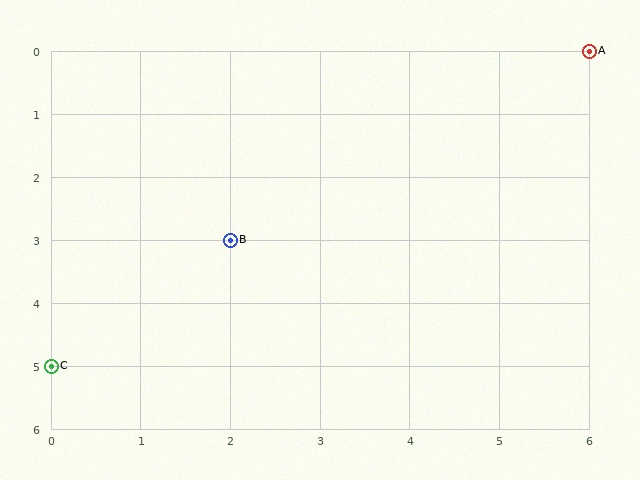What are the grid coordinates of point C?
Point C is at grid coordinates (0, 5).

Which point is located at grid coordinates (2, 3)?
Point B is at (2, 3).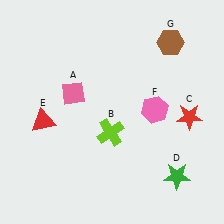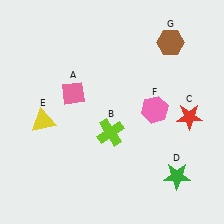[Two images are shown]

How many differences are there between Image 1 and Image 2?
There is 1 difference between the two images.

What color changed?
The triangle (E) changed from red in Image 1 to yellow in Image 2.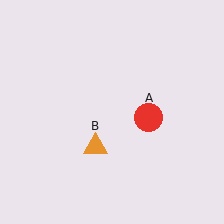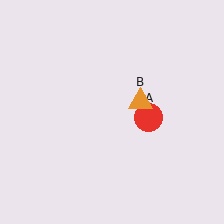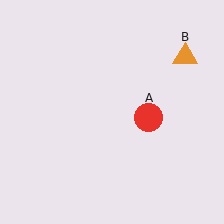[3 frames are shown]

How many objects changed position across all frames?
1 object changed position: orange triangle (object B).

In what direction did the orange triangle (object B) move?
The orange triangle (object B) moved up and to the right.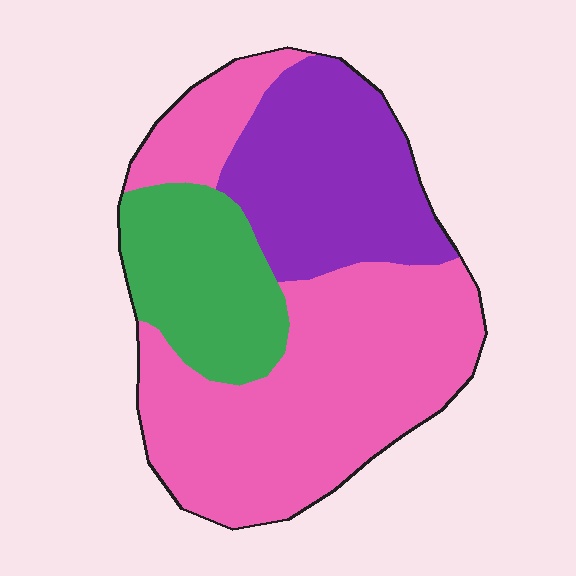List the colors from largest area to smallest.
From largest to smallest: pink, purple, green.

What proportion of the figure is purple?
Purple covers around 25% of the figure.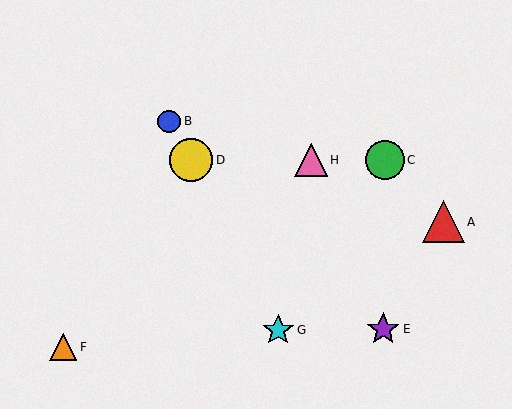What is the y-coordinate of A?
Object A is at y≈222.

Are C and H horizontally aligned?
Yes, both are at y≈160.